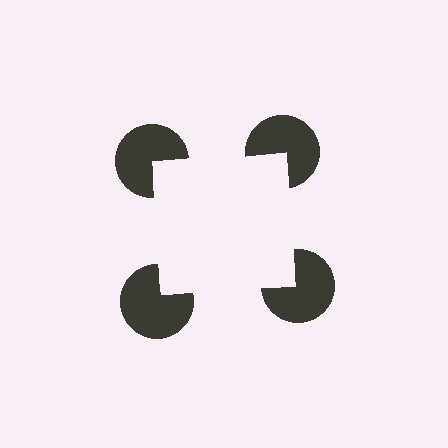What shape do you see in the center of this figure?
An illusory square — its edges are inferred from the aligned wedge cuts in the pac-man discs, not physically drawn.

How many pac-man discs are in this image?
There are 4 — one at each vertex of the illusory square.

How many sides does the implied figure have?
4 sides.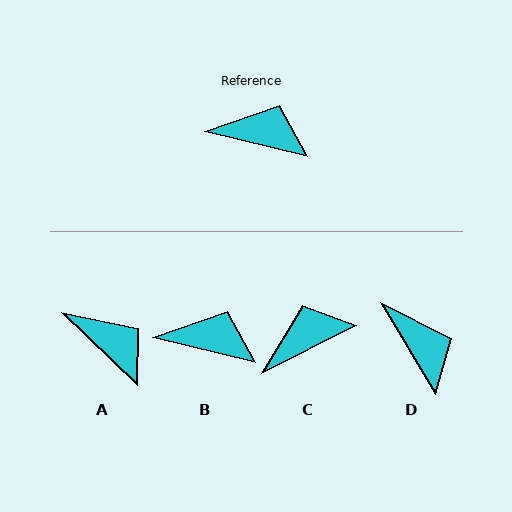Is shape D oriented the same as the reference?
No, it is off by about 46 degrees.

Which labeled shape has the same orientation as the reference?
B.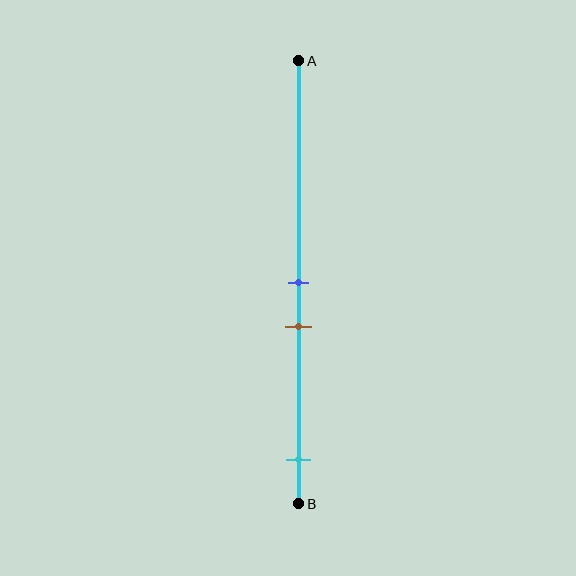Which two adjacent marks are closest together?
The blue and brown marks are the closest adjacent pair.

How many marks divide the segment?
There are 3 marks dividing the segment.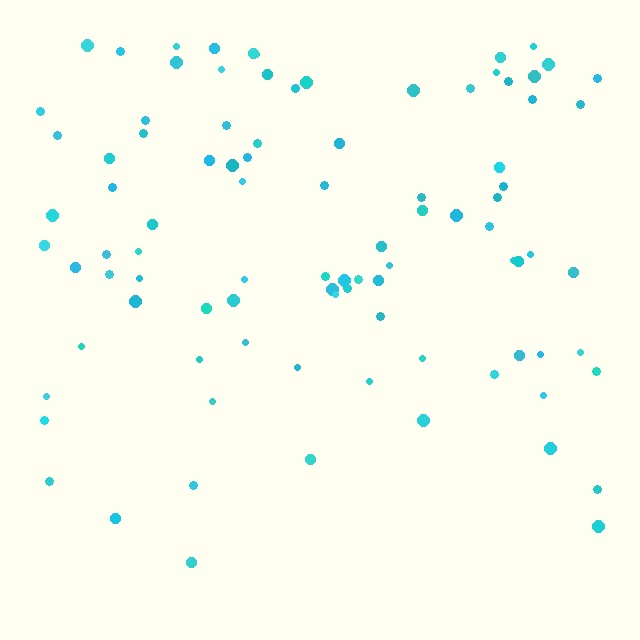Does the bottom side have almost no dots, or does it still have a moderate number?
Still a moderate number, just noticeably fewer than the top.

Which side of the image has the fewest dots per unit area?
The bottom.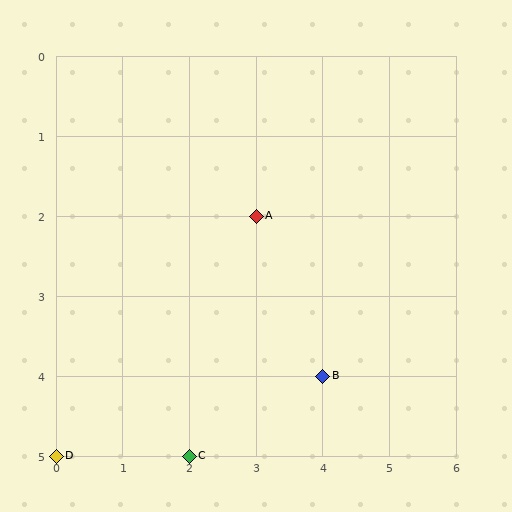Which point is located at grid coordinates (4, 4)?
Point B is at (4, 4).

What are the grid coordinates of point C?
Point C is at grid coordinates (2, 5).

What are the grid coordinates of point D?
Point D is at grid coordinates (0, 5).